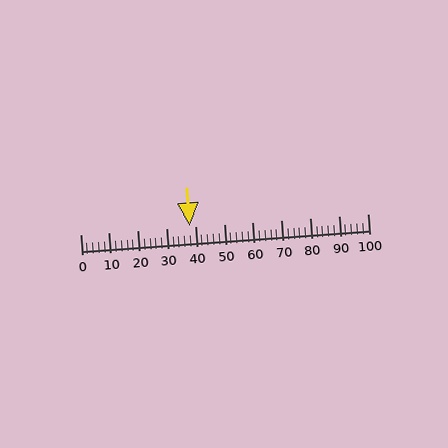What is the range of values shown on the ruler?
The ruler shows values from 0 to 100.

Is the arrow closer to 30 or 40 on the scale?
The arrow is closer to 40.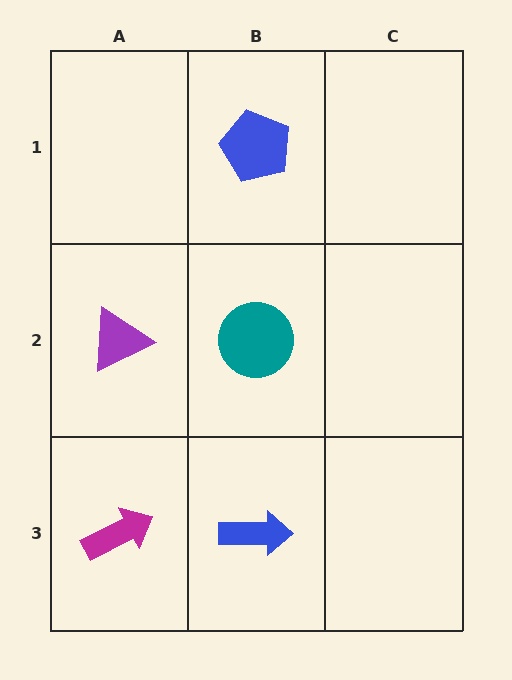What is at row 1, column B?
A blue pentagon.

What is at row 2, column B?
A teal circle.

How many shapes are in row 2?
2 shapes.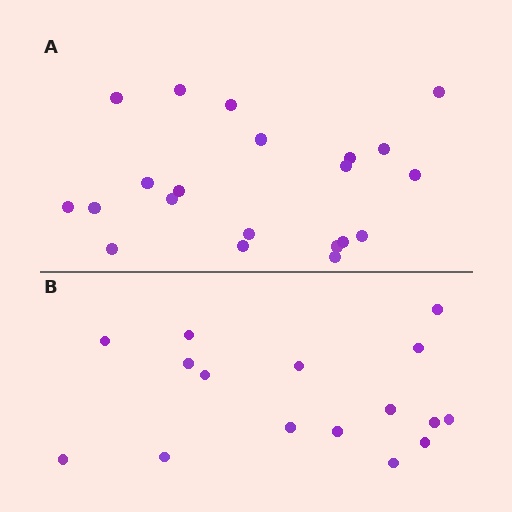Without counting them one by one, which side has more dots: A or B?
Region A (the top region) has more dots.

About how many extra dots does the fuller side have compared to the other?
Region A has about 5 more dots than region B.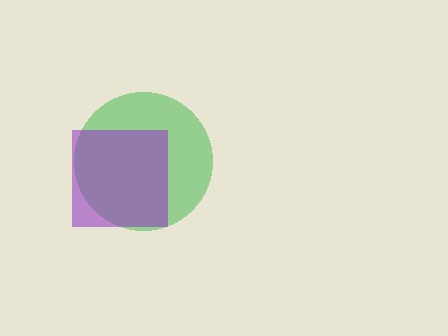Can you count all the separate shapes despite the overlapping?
Yes, there are 2 separate shapes.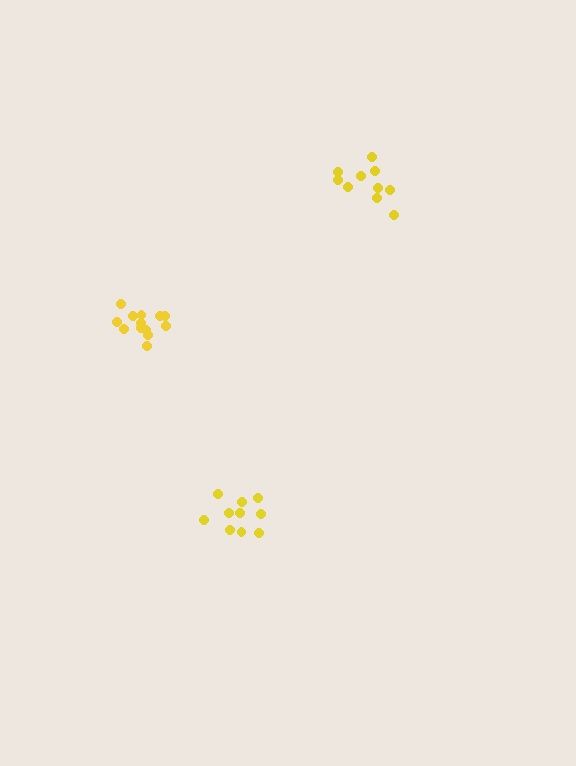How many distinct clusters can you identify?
There are 3 distinct clusters.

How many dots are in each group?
Group 1: 13 dots, Group 2: 10 dots, Group 3: 10 dots (33 total).